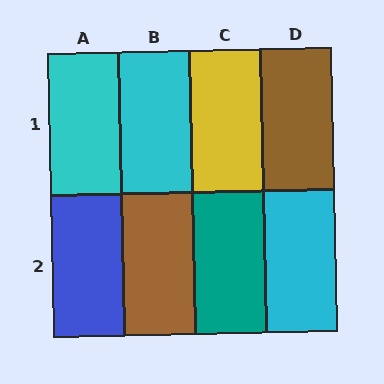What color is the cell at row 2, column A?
Blue.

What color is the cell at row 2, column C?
Teal.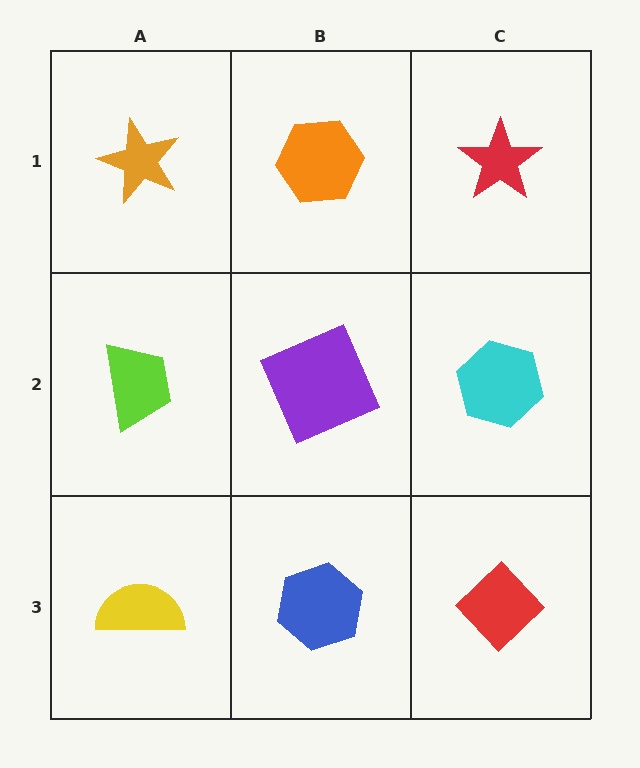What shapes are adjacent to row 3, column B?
A purple square (row 2, column B), a yellow semicircle (row 3, column A), a red diamond (row 3, column C).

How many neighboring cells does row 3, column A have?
2.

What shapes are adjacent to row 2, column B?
An orange hexagon (row 1, column B), a blue hexagon (row 3, column B), a lime trapezoid (row 2, column A), a cyan hexagon (row 2, column C).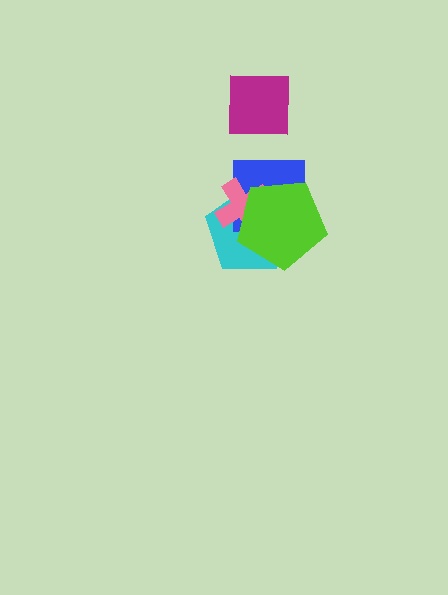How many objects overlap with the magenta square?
0 objects overlap with the magenta square.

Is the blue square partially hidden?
Yes, it is partially covered by another shape.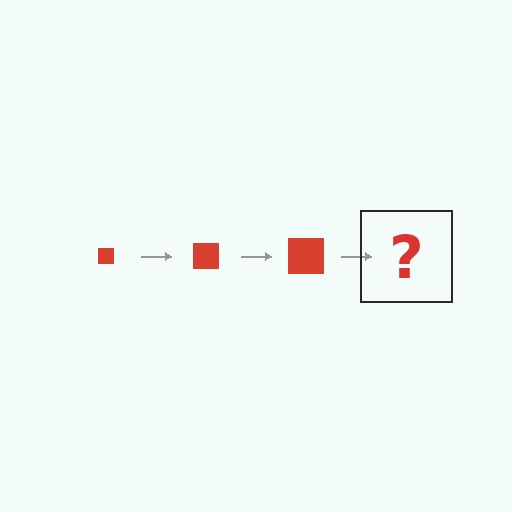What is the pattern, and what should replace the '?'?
The pattern is that the square gets progressively larger each step. The '?' should be a red square, larger than the previous one.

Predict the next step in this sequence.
The next step is a red square, larger than the previous one.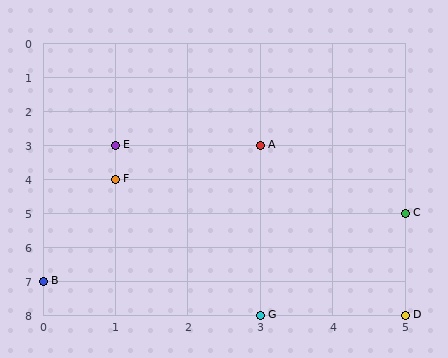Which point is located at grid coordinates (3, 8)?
Point G is at (3, 8).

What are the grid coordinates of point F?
Point F is at grid coordinates (1, 4).